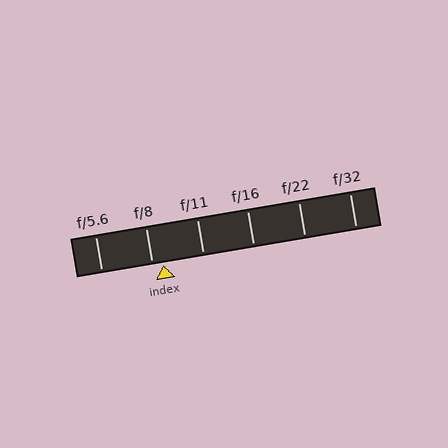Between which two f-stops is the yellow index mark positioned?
The index mark is between f/8 and f/11.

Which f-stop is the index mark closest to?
The index mark is closest to f/8.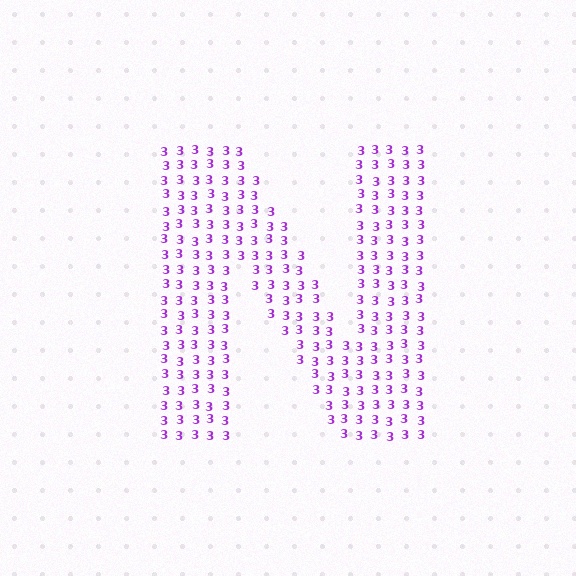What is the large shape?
The large shape is the letter N.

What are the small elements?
The small elements are digit 3's.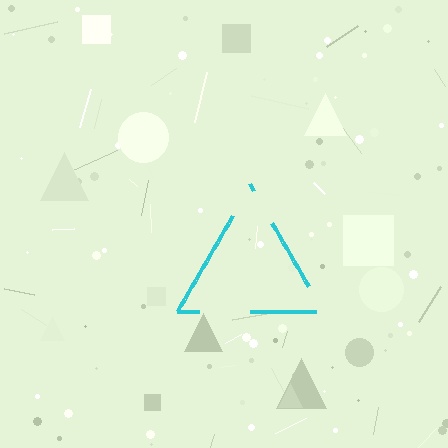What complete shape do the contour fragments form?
The contour fragments form a triangle.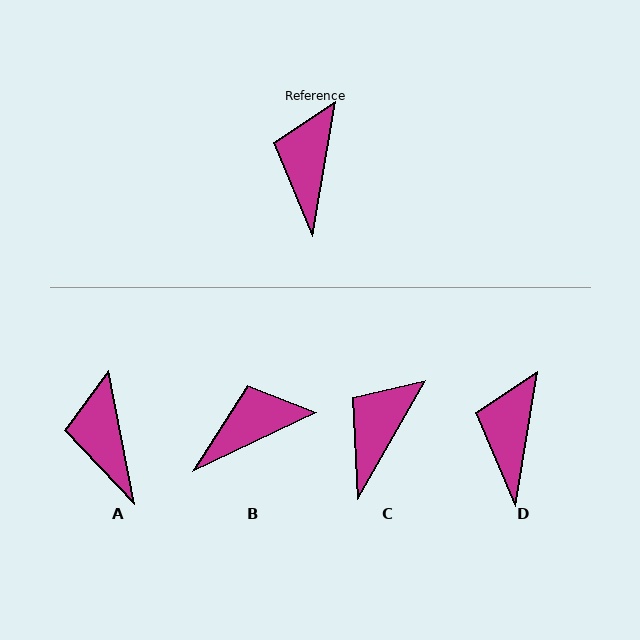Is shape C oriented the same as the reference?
No, it is off by about 20 degrees.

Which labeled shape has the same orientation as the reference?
D.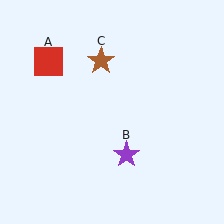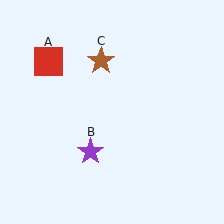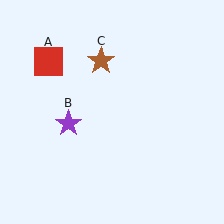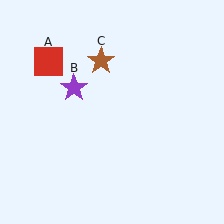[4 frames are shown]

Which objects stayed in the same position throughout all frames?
Red square (object A) and brown star (object C) remained stationary.